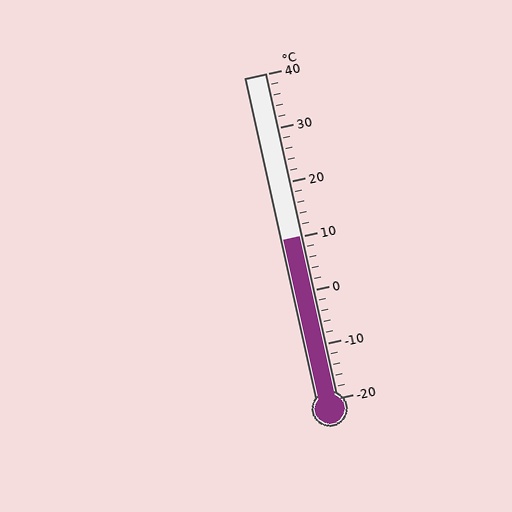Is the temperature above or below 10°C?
The temperature is at 10°C.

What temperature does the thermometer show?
The thermometer shows approximately 10°C.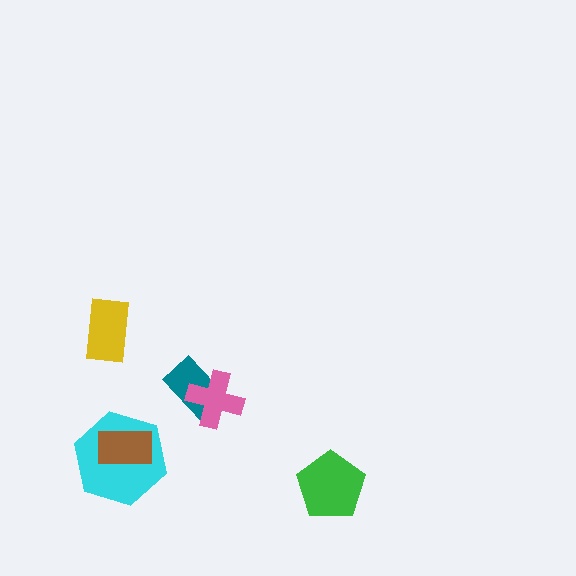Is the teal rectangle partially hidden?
Yes, it is partially covered by another shape.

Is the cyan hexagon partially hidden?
Yes, it is partially covered by another shape.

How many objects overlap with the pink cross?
1 object overlaps with the pink cross.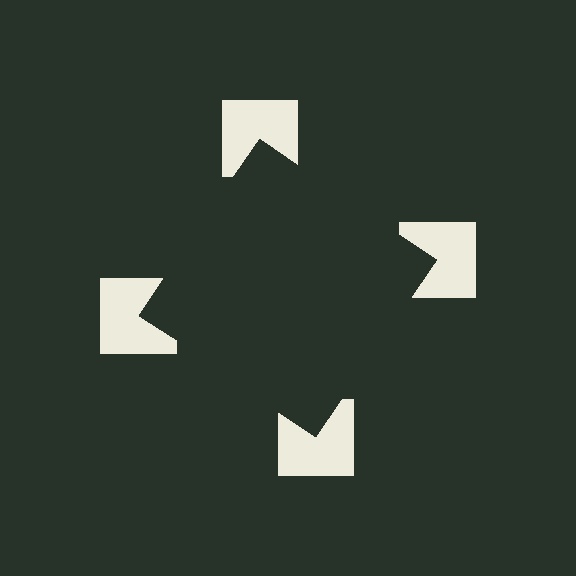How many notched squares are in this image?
There are 4 — one at each vertex of the illusory square.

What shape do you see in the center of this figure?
An illusory square — its edges are inferred from the aligned wedge cuts in the notched squares, not physically drawn.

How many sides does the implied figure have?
4 sides.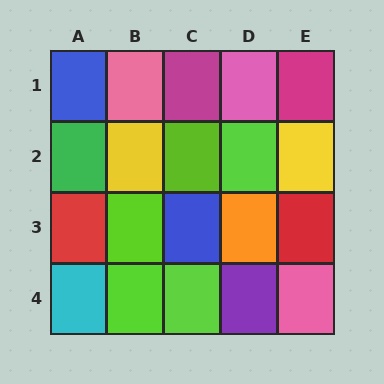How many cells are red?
2 cells are red.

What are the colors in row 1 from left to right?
Blue, pink, magenta, pink, magenta.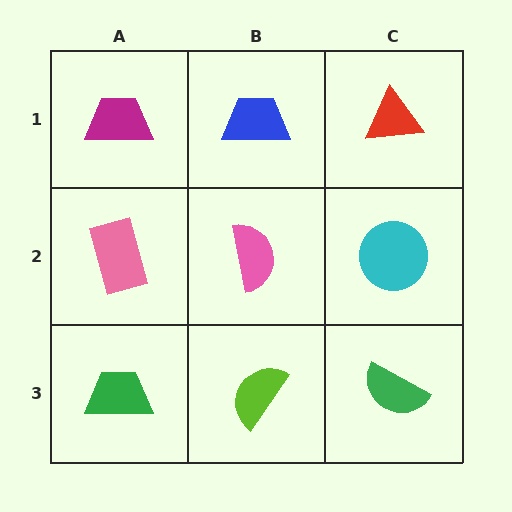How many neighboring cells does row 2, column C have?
3.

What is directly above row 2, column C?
A red triangle.